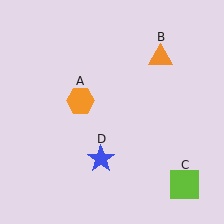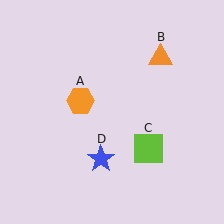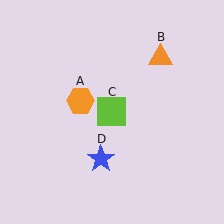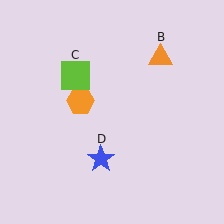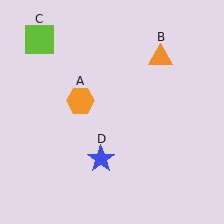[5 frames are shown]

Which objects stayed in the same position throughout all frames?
Orange hexagon (object A) and orange triangle (object B) and blue star (object D) remained stationary.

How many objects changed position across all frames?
1 object changed position: lime square (object C).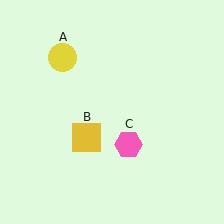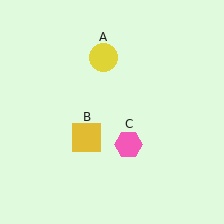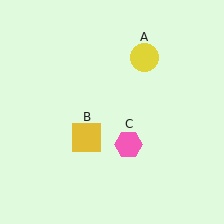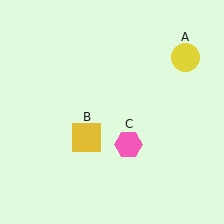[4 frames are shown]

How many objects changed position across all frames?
1 object changed position: yellow circle (object A).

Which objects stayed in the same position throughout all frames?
Yellow square (object B) and pink hexagon (object C) remained stationary.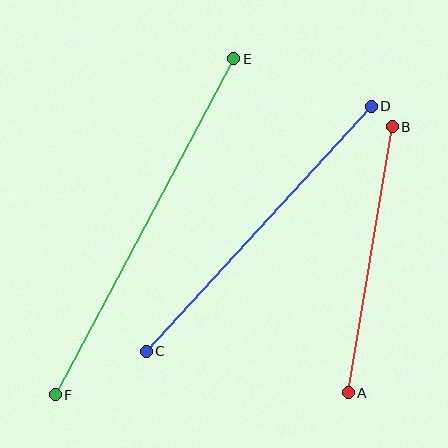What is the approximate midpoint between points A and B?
The midpoint is at approximately (370, 260) pixels.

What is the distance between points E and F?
The distance is approximately 380 pixels.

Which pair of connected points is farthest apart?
Points E and F are farthest apart.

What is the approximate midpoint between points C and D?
The midpoint is at approximately (259, 229) pixels.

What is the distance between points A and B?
The distance is approximately 270 pixels.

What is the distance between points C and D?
The distance is approximately 333 pixels.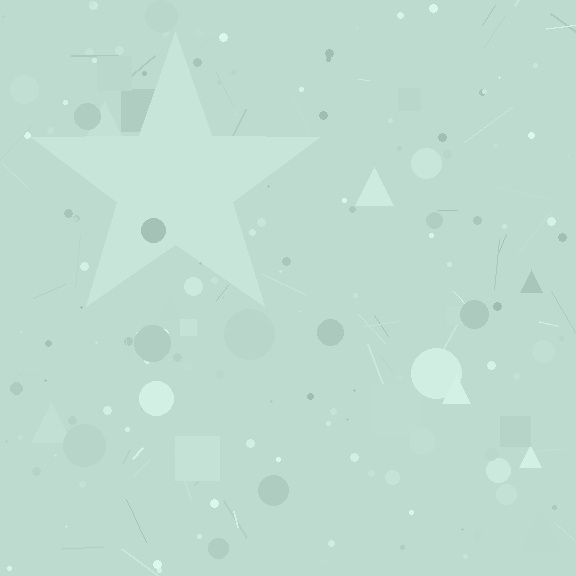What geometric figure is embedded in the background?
A star is embedded in the background.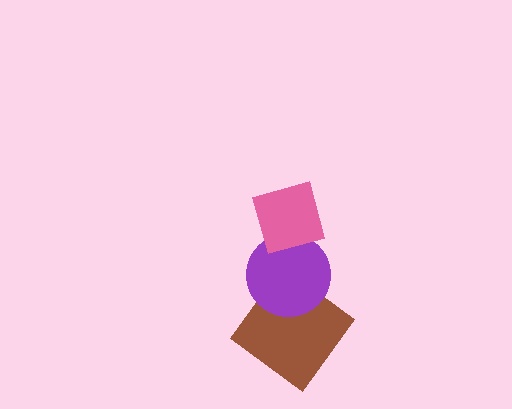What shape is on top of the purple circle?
The pink diamond is on top of the purple circle.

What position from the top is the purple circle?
The purple circle is 2nd from the top.